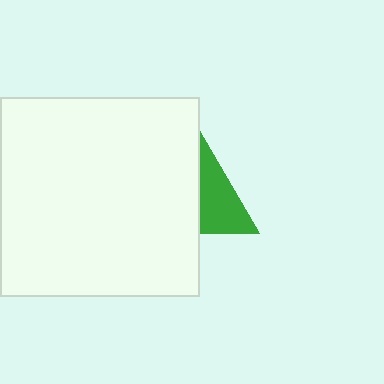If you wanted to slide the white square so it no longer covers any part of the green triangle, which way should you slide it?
Slide it left — that is the most direct way to separate the two shapes.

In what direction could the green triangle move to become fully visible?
The green triangle could move right. That would shift it out from behind the white square entirely.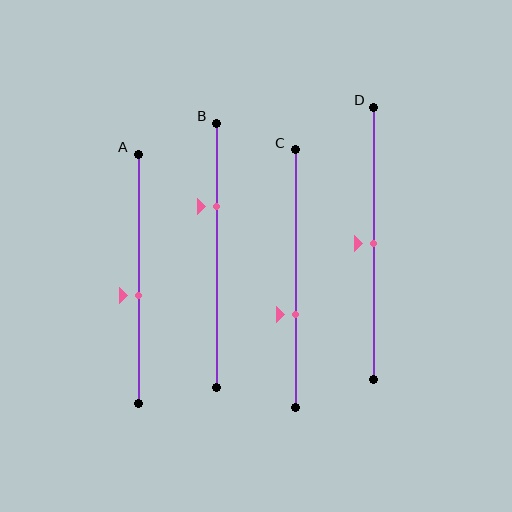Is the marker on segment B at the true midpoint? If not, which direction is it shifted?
No, the marker on segment B is shifted upward by about 19% of the segment length.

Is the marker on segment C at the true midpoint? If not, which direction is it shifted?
No, the marker on segment C is shifted downward by about 14% of the segment length.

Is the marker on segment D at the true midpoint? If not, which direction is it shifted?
Yes, the marker on segment D is at the true midpoint.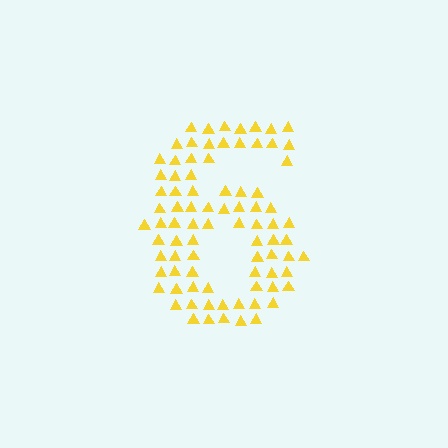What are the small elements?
The small elements are triangles.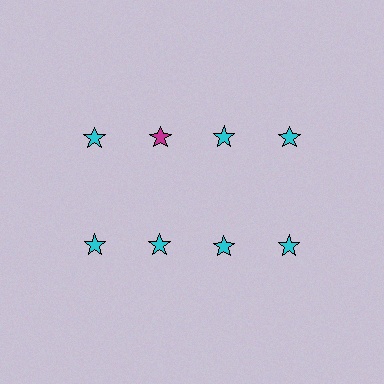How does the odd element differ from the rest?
It has a different color: magenta instead of cyan.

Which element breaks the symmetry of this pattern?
The magenta star in the top row, second from left column breaks the symmetry. All other shapes are cyan stars.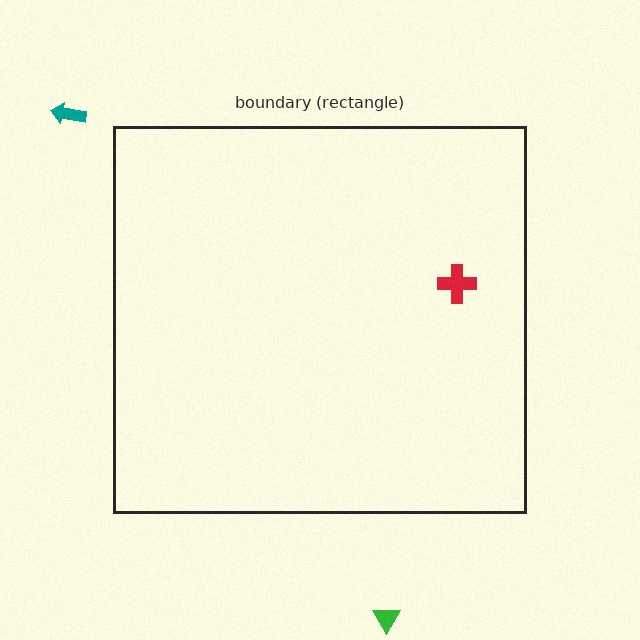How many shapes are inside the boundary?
1 inside, 2 outside.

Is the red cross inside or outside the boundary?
Inside.